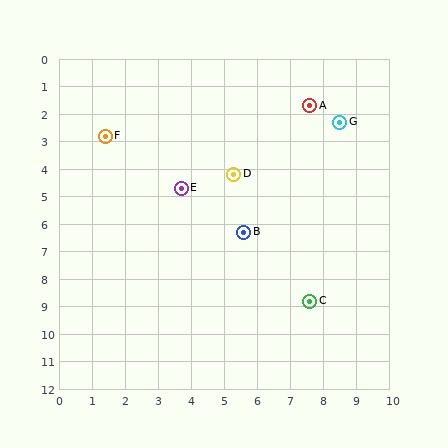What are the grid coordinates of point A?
Point A is at approximately (7.6, 1.7).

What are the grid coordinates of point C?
Point C is at approximately (7.6, 8.8).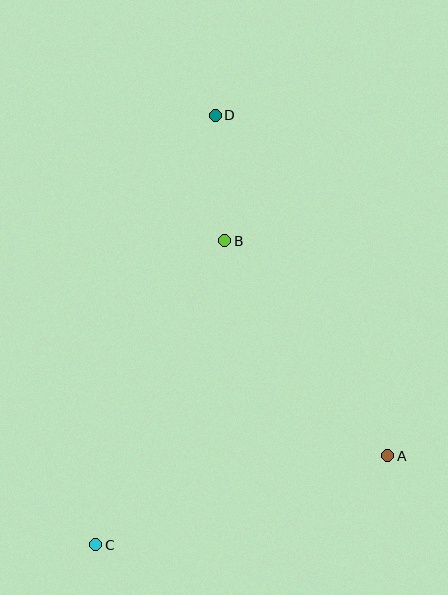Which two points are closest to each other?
Points B and D are closest to each other.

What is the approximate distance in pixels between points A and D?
The distance between A and D is approximately 382 pixels.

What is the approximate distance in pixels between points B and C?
The distance between B and C is approximately 330 pixels.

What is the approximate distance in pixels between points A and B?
The distance between A and B is approximately 270 pixels.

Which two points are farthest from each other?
Points C and D are farthest from each other.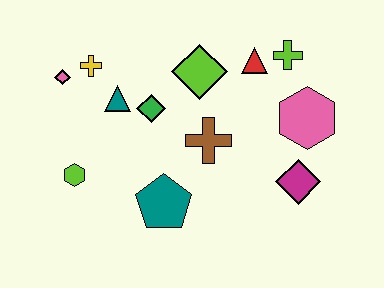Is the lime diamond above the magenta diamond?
Yes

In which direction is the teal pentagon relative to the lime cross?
The teal pentagon is below the lime cross.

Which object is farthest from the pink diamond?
The magenta diamond is farthest from the pink diamond.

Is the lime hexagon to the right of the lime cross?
No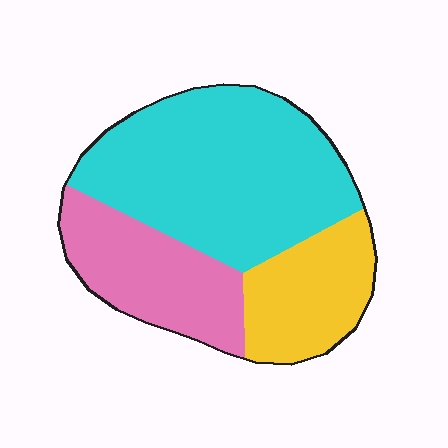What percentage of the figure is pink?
Pink covers roughly 25% of the figure.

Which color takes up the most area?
Cyan, at roughly 55%.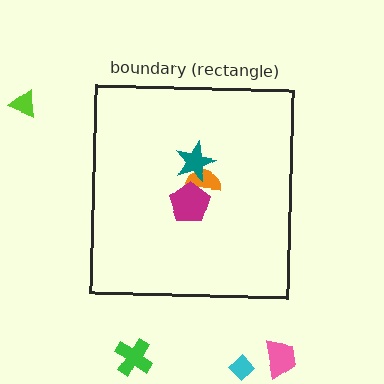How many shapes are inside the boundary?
3 inside, 4 outside.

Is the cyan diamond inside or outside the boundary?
Outside.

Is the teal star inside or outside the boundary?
Inside.